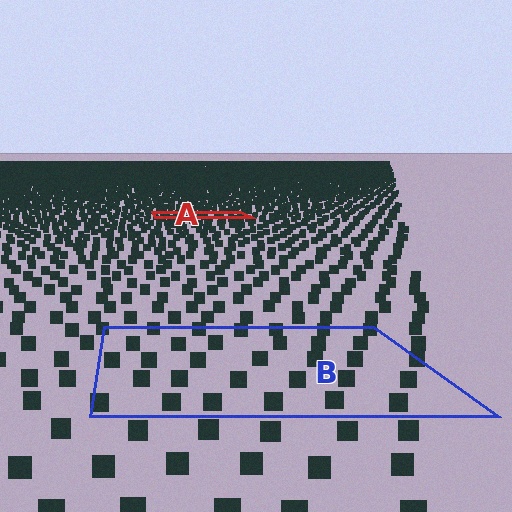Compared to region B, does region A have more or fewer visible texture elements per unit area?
Region A has more texture elements per unit area — they are packed more densely because it is farther away.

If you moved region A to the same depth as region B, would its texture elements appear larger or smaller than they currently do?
They would appear larger. At a closer depth, the same texture elements are projected at a bigger on-screen size.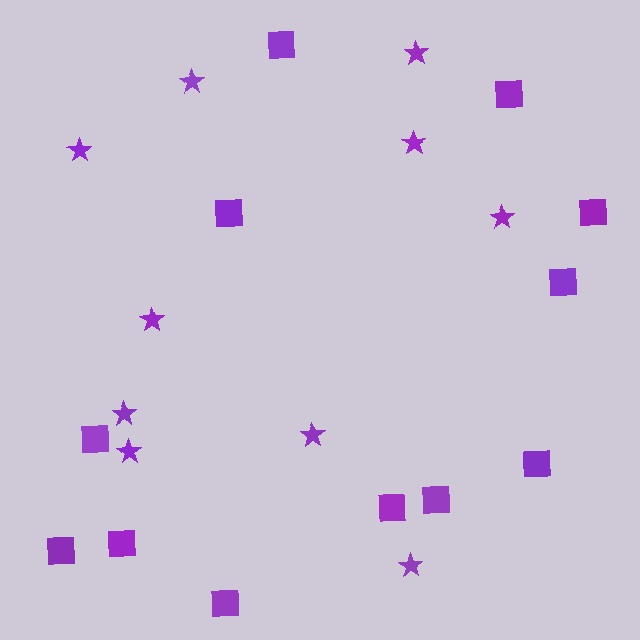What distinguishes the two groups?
There are 2 groups: one group of squares (12) and one group of stars (10).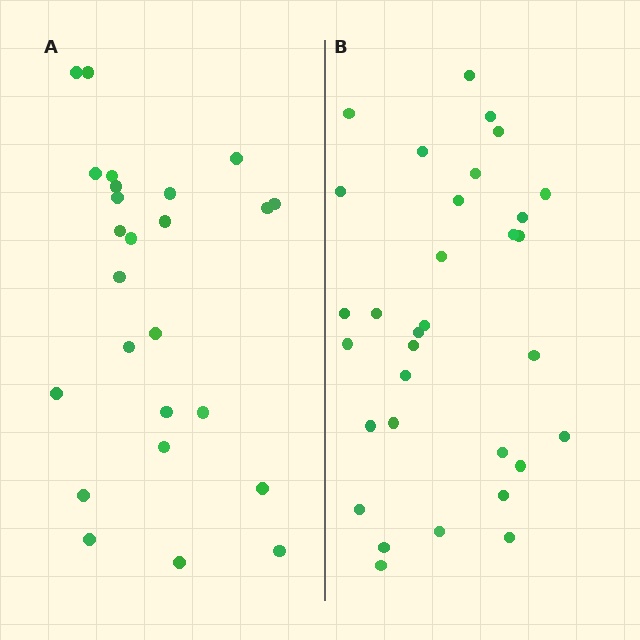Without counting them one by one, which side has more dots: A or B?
Region B (the right region) has more dots.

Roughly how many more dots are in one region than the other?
Region B has roughly 8 or so more dots than region A.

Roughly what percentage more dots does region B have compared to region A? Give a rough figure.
About 30% more.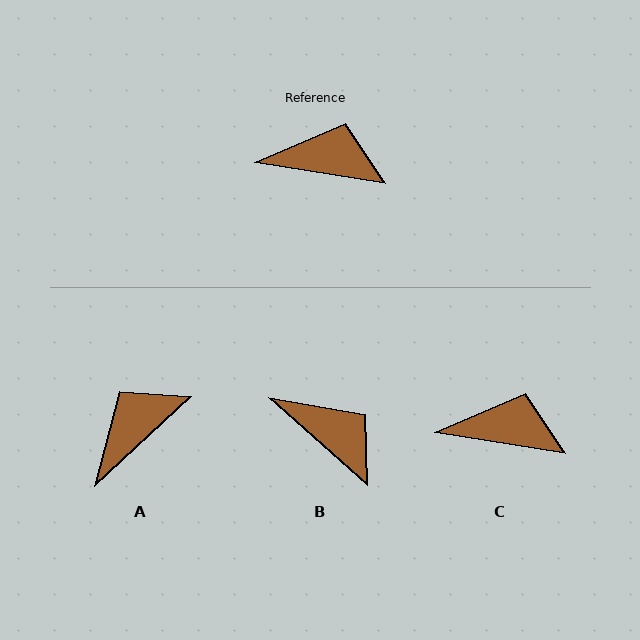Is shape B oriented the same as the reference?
No, it is off by about 33 degrees.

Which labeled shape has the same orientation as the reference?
C.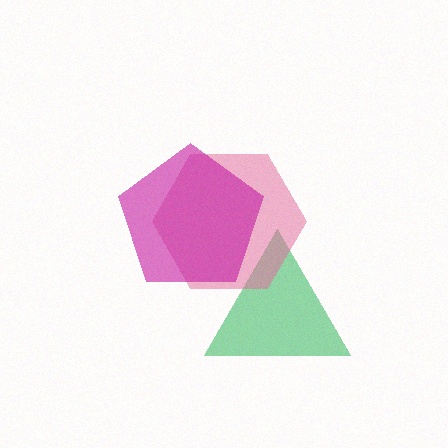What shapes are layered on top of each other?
The layered shapes are: a green triangle, a pink hexagon, a magenta pentagon.